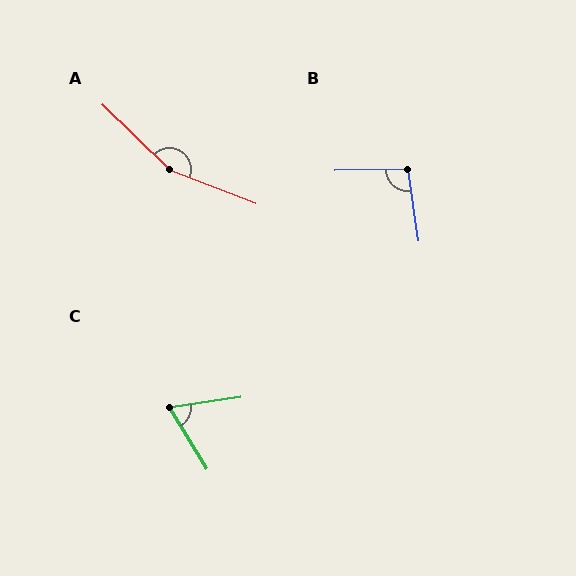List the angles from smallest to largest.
C (67°), B (97°), A (158°).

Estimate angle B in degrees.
Approximately 97 degrees.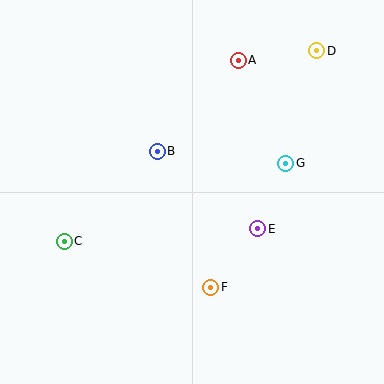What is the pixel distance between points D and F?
The distance between D and F is 259 pixels.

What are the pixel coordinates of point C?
Point C is at (64, 241).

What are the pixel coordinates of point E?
Point E is at (258, 229).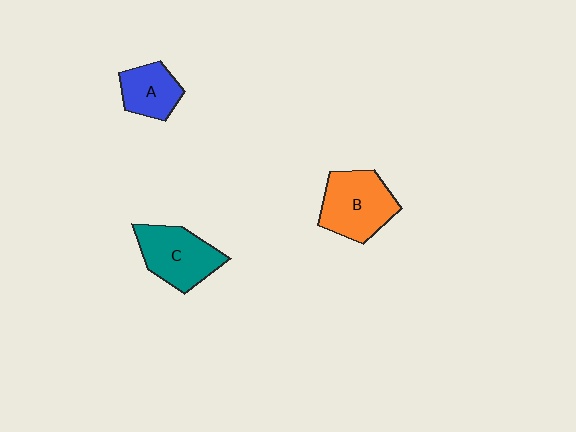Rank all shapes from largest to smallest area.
From largest to smallest: B (orange), C (teal), A (blue).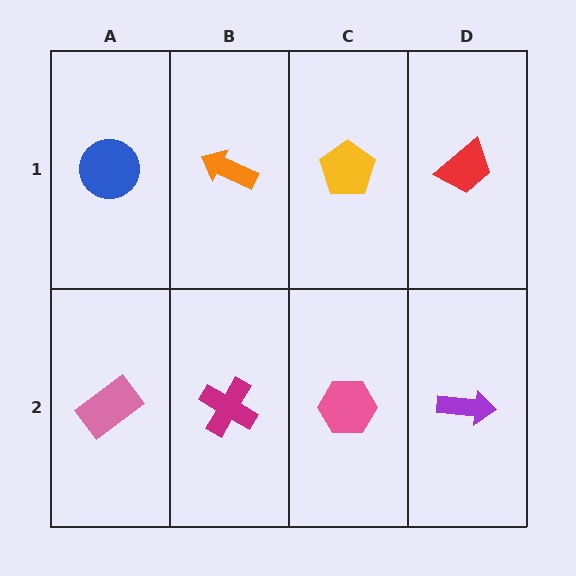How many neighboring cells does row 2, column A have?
2.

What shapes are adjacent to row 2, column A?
A blue circle (row 1, column A), a magenta cross (row 2, column B).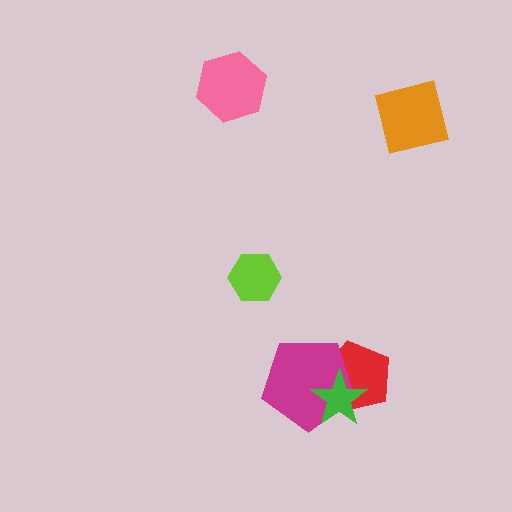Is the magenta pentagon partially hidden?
Yes, it is partially covered by another shape.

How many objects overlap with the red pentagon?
2 objects overlap with the red pentagon.